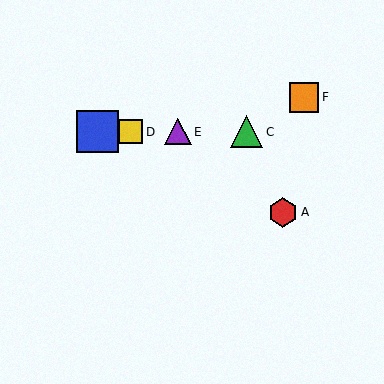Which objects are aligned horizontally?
Objects B, C, D, E are aligned horizontally.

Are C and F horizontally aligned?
No, C is at y≈132 and F is at y≈97.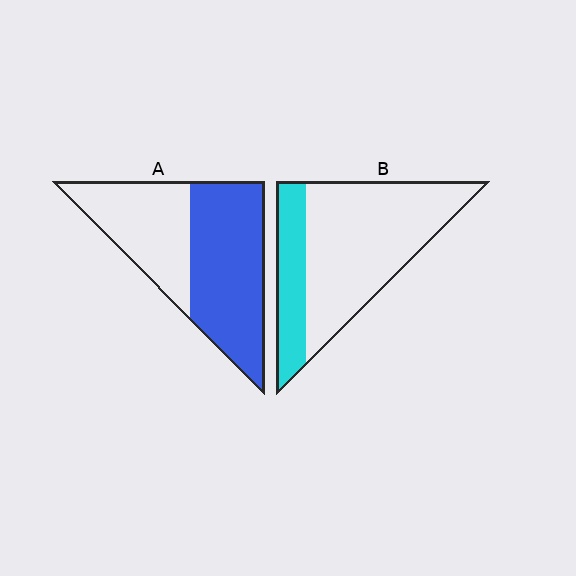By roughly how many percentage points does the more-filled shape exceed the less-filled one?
By roughly 30 percentage points (A over B).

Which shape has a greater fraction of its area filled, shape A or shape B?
Shape A.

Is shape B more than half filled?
No.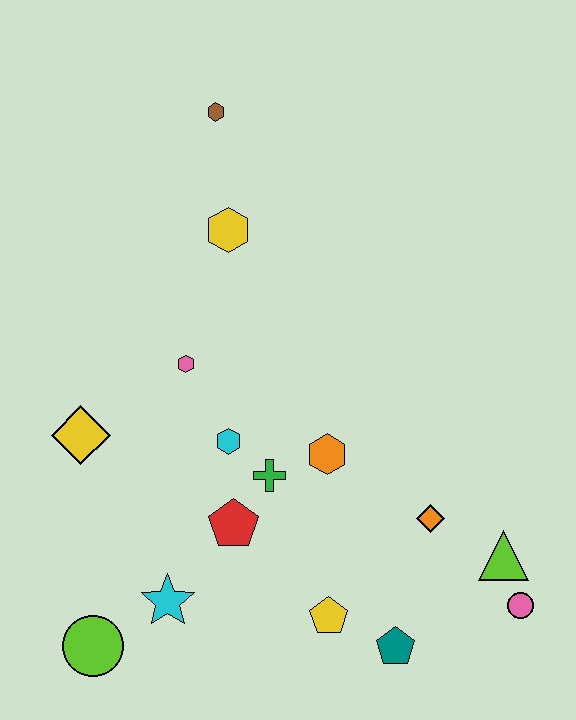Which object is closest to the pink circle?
The lime triangle is closest to the pink circle.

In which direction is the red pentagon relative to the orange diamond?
The red pentagon is to the left of the orange diamond.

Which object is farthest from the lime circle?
The brown hexagon is farthest from the lime circle.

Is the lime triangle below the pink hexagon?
Yes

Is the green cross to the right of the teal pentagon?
No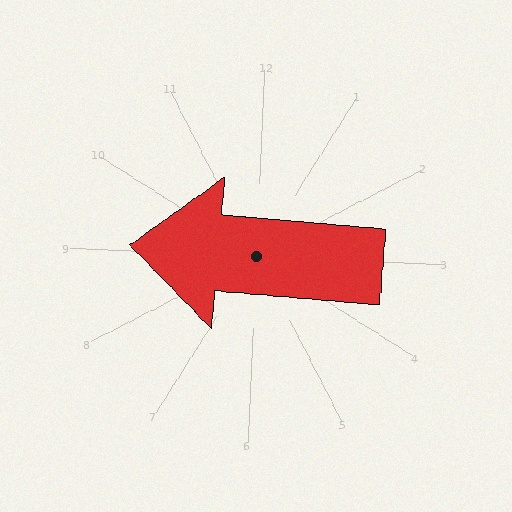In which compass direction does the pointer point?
West.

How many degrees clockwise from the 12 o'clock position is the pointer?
Approximately 272 degrees.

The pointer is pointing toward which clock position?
Roughly 9 o'clock.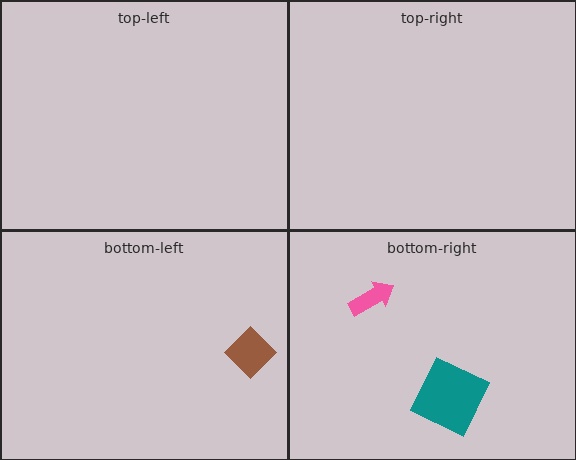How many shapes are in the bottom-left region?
1.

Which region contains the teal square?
The bottom-right region.